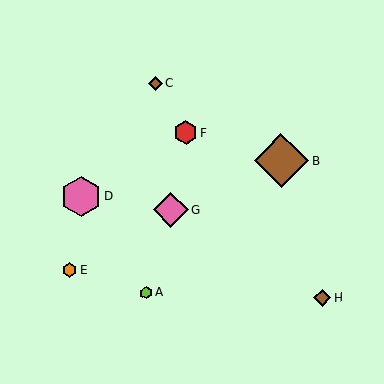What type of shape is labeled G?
Shape G is a pink diamond.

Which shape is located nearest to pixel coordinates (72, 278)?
The orange hexagon (labeled E) at (69, 270) is nearest to that location.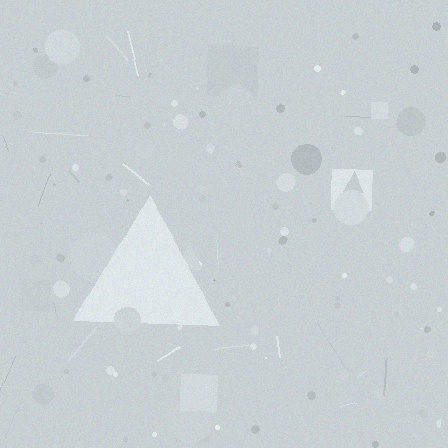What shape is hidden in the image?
A triangle is hidden in the image.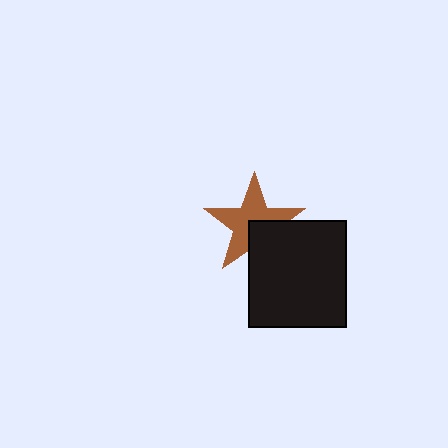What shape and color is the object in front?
The object in front is a black rectangle.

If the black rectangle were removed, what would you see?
You would see the complete brown star.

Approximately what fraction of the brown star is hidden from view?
Roughly 33% of the brown star is hidden behind the black rectangle.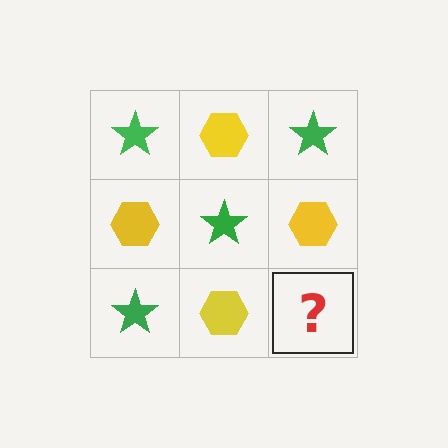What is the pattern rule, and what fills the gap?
The rule is that it alternates green star and yellow hexagon in a checkerboard pattern. The gap should be filled with a green star.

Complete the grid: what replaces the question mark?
The question mark should be replaced with a green star.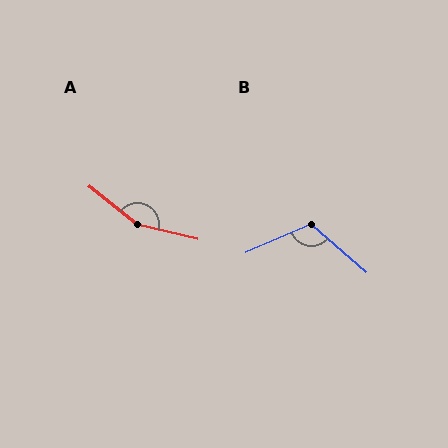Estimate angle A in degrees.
Approximately 155 degrees.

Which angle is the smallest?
B, at approximately 116 degrees.